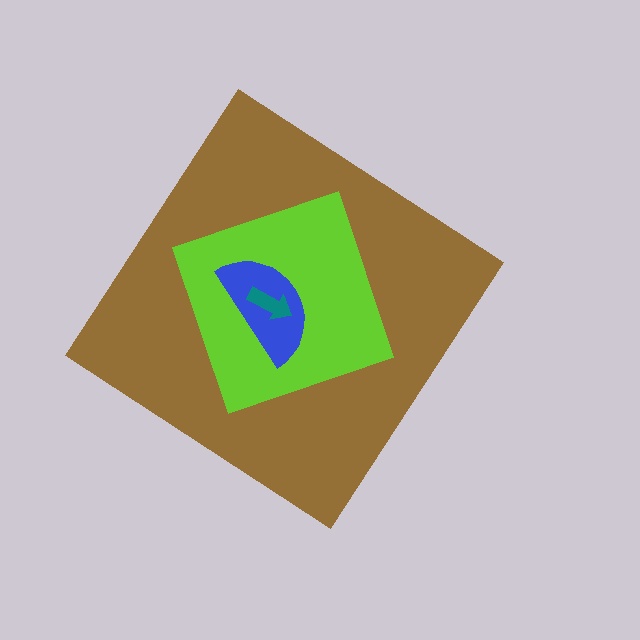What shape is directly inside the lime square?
The blue semicircle.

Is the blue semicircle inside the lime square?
Yes.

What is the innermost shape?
The teal arrow.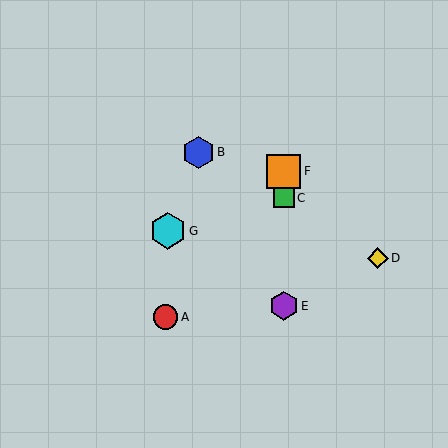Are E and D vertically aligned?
No, E is at x≈284 and D is at x≈378.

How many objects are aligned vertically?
3 objects (C, E, F) are aligned vertically.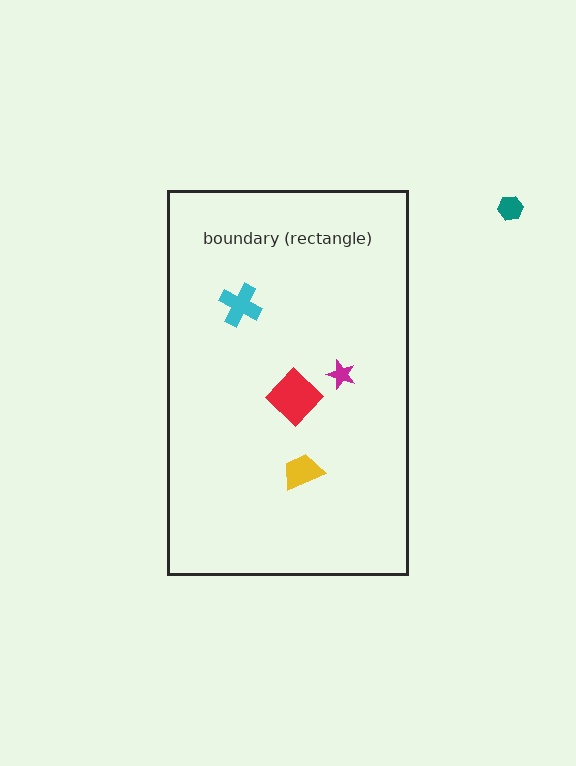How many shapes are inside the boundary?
4 inside, 1 outside.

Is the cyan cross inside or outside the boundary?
Inside.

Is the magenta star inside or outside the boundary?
Inside.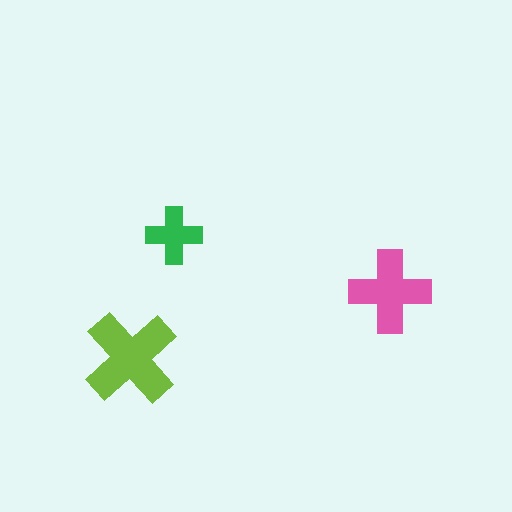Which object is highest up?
The green cross is topmost.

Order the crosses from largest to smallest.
the lime one, the pink one, the green one.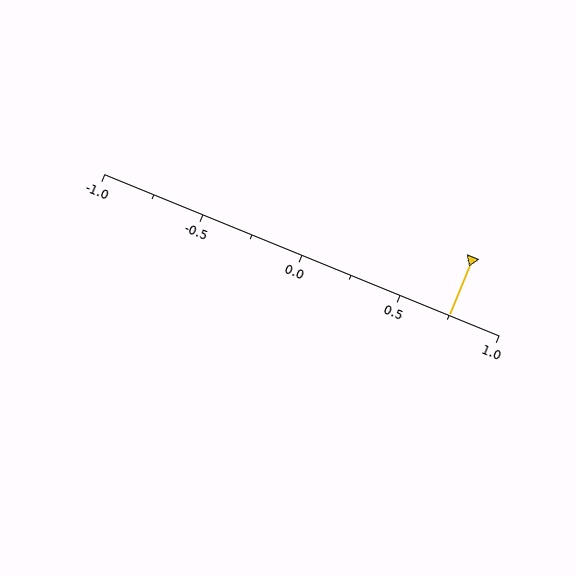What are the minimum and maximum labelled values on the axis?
The axis runs from -1.0 to 1.0.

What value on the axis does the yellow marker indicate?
The marker indicates approximately 0.75.